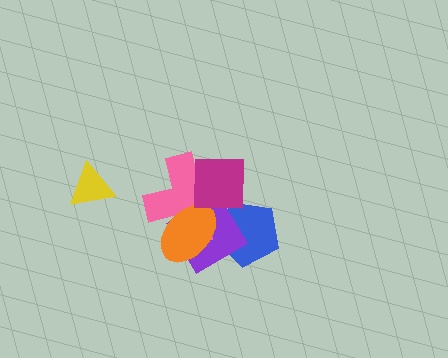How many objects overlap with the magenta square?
4 objects overlap with the magenta square.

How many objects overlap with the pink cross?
4 objects overlap with the pink cross.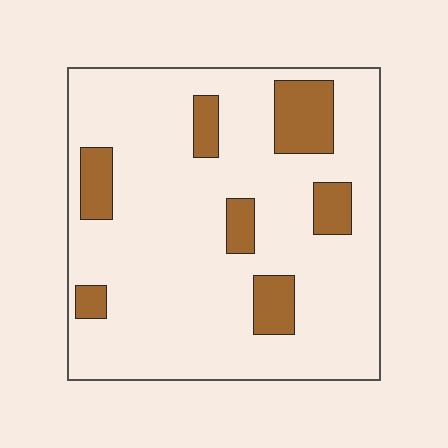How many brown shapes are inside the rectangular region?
7.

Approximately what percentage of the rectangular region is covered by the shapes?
Approximately 15%.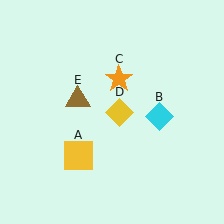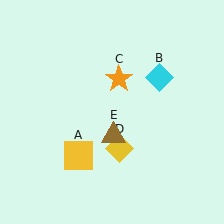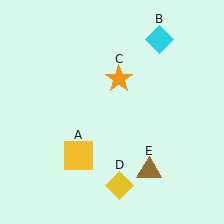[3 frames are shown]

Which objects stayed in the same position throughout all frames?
Yellow square (object A) and orange star (object C) remained stationary.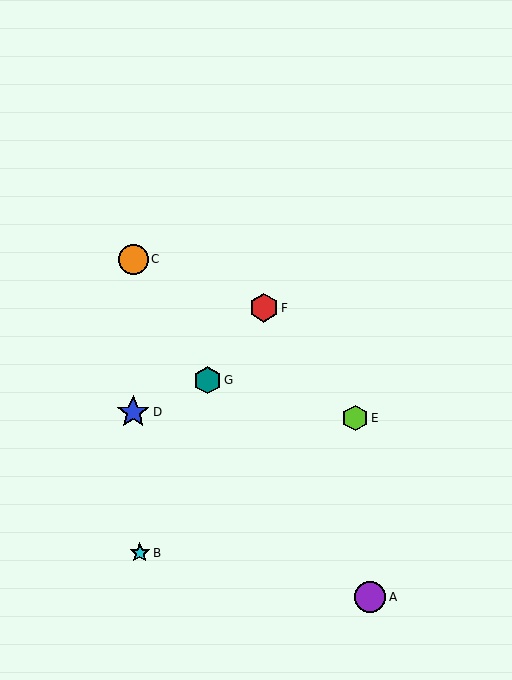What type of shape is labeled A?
Shape A is a purple circle.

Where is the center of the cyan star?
The center of the cyan star is at (140, 553).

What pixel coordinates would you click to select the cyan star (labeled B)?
Click at (140, 553) to select the cyan star B.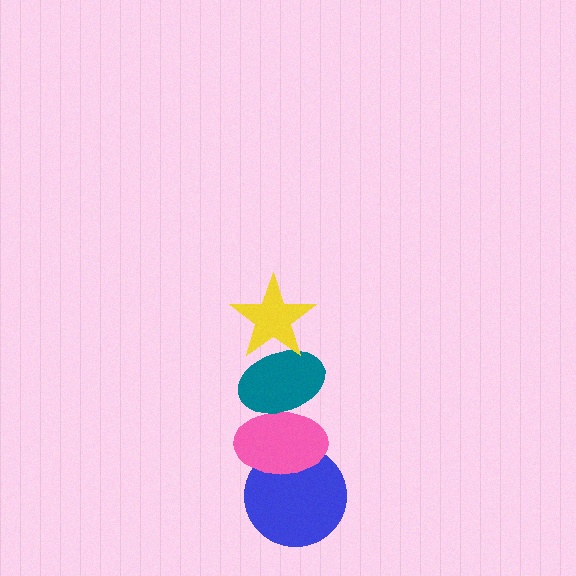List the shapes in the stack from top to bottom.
From top to bottom: the yellow star, the teal ellipse, the pink ellipse, the blue circle.